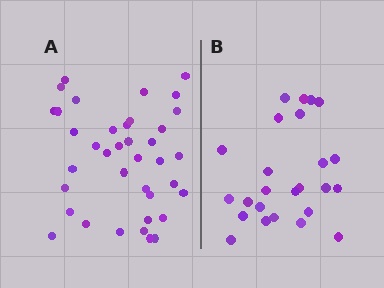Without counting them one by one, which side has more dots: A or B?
Region A (the left region) has more dots.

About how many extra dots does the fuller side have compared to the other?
Region A has approximately 15 more dots than region B.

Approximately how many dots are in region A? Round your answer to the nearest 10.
About 40 dots. (The exact count is 38, which rounds to 40.)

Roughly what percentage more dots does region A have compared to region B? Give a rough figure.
About 50% more.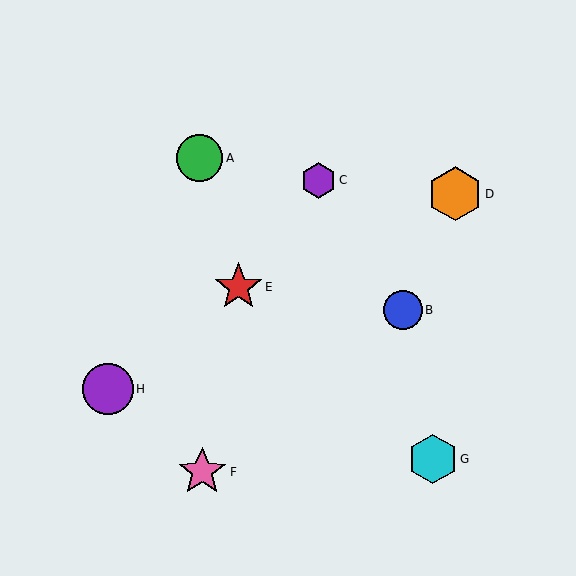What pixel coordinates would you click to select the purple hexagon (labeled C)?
Click at (319, 180) to select the purple hexagon C.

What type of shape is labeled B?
Shape B is a blue circle.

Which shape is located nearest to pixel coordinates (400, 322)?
The blue circle (labeled B) at (403, 310) is nearest to that location.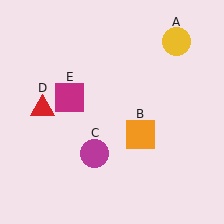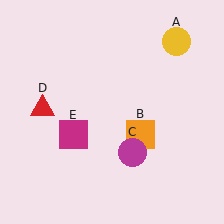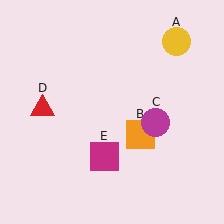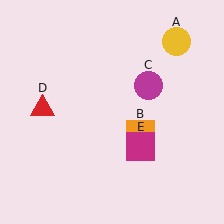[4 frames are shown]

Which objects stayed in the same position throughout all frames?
Yellow circle (object A) and orange square (object B) and red triangle (object D) remained stationary.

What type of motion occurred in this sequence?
The magenta circle (object C), magenta square (object E) rotated counterclockwise around the center of the scene.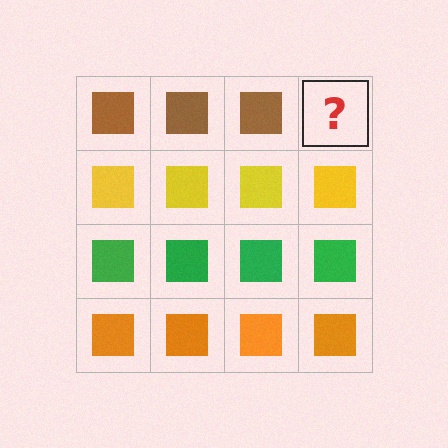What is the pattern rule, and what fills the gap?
The rule is that each row has a consistent color. The gap should be filled with a brown square.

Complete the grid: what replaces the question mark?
The question mark should be replaced with a brown square.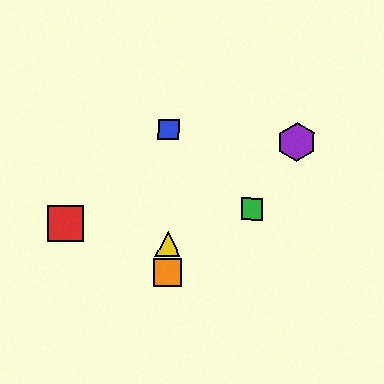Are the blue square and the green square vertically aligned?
No, the blue square is at x≈169 and the green square is at x≈252.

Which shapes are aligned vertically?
The blue square, the yellow triangle, the orange square are aligned vertically.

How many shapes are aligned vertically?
3 shapes (the blue square, the yellow triangle, the orange square) are aligned vertically.